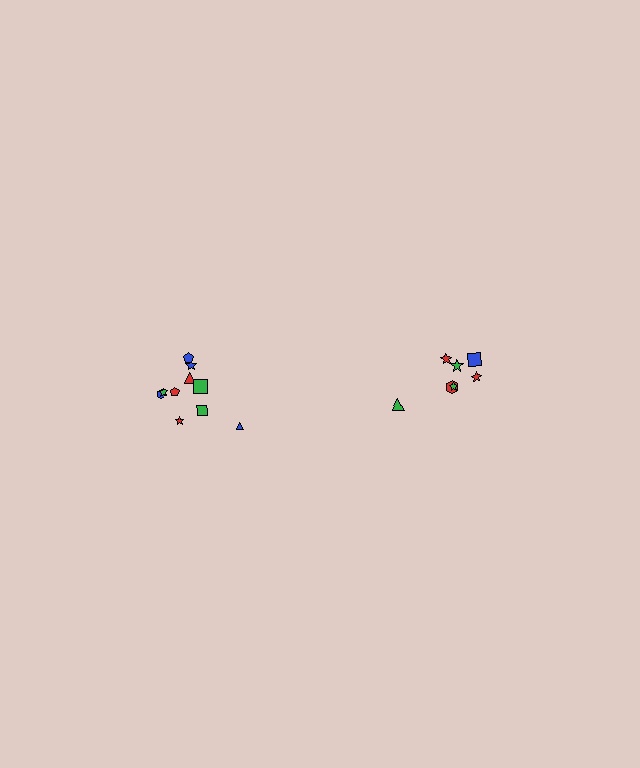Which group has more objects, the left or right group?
The left group.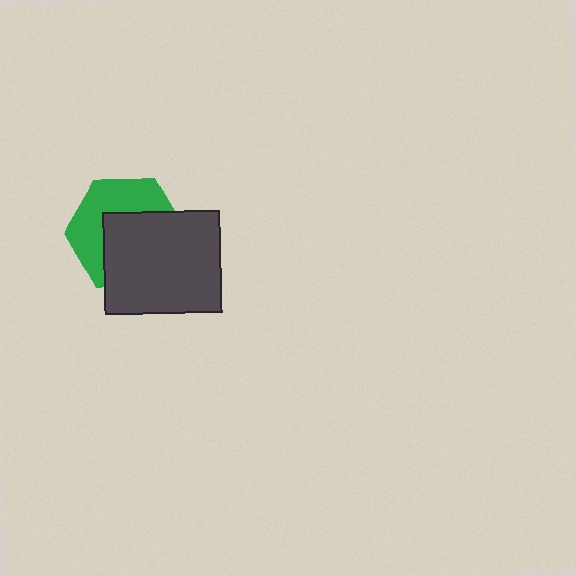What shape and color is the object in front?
The object in front is a dark gray rectangle.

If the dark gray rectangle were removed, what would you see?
You would see the complete green hexagon.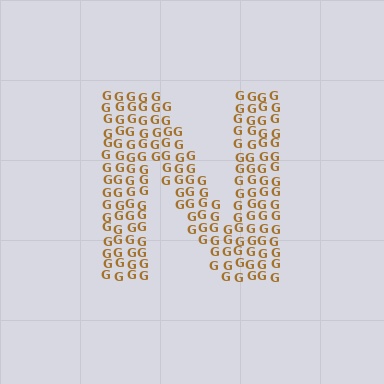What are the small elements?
The small elements are letter G's.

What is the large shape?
The large shape is the letter N.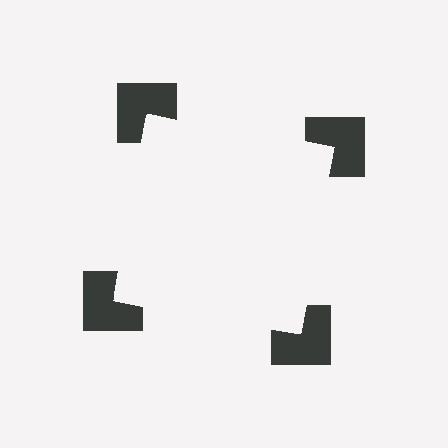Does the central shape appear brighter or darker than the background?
It typically appears slightly brighter than the background, even though no actual brightness change is drawn.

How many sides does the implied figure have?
4 sides.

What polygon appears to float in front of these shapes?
An illusory square — its edges are inferred from the aligned wedge cuts in the notched squares, not physically drawn.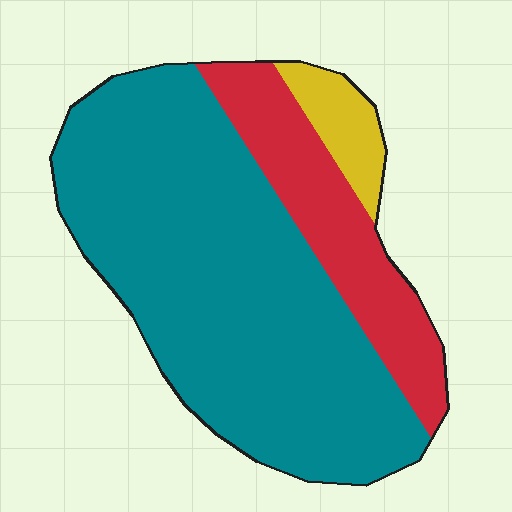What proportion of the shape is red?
Red takes up about one fifth (1/5) of the shape.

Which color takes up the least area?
Yellow, at roughly 5%.